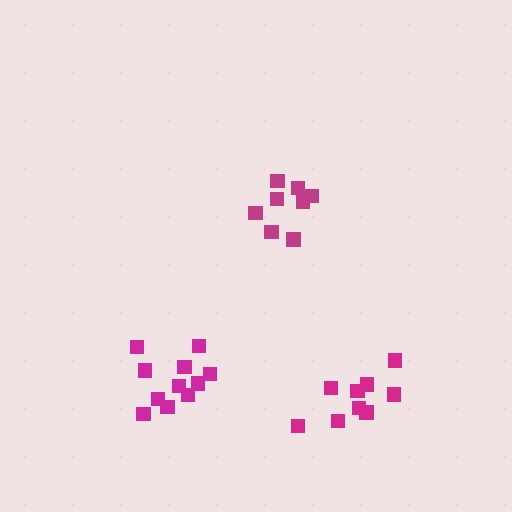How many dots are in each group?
Group 1: 11 dots, Group 2: 8 dots, Group 3: 9 dots (28 total).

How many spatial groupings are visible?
There are 3 spatial groupings.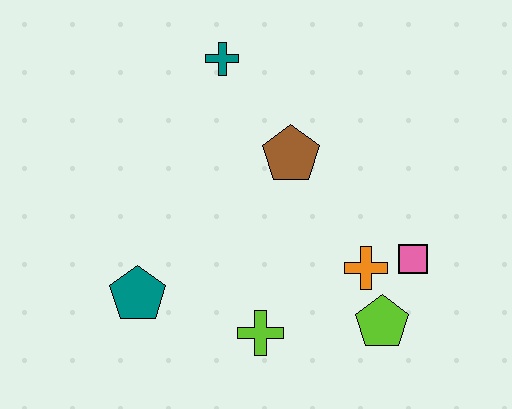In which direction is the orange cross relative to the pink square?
The orange cross is to the left of the pink square.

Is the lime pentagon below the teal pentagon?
Yes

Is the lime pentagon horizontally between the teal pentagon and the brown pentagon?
No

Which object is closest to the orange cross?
The pink square is closest to the orange cross.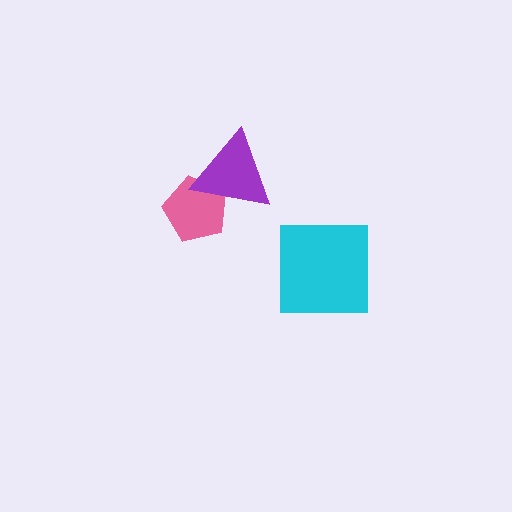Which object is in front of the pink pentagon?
The purple triangle is in front of the pink pentagon.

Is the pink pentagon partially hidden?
Yes, it is partially covered by another shape.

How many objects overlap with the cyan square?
0 objects overlap with the cyan square.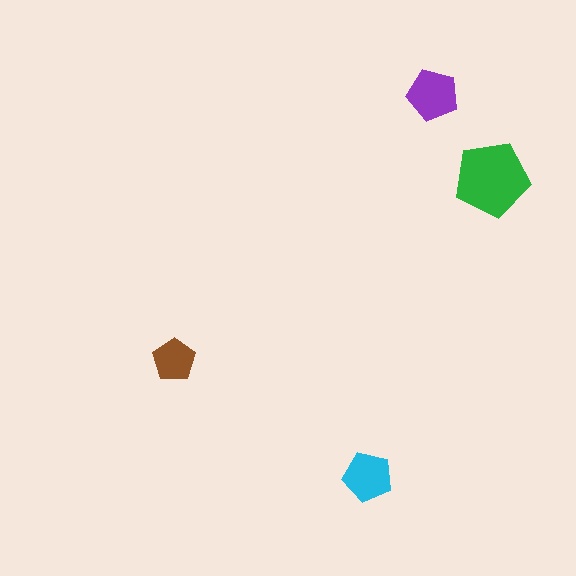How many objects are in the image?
There are 4 objects in the image.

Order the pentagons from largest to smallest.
the green one, the purple one, the cyan one, the brown one.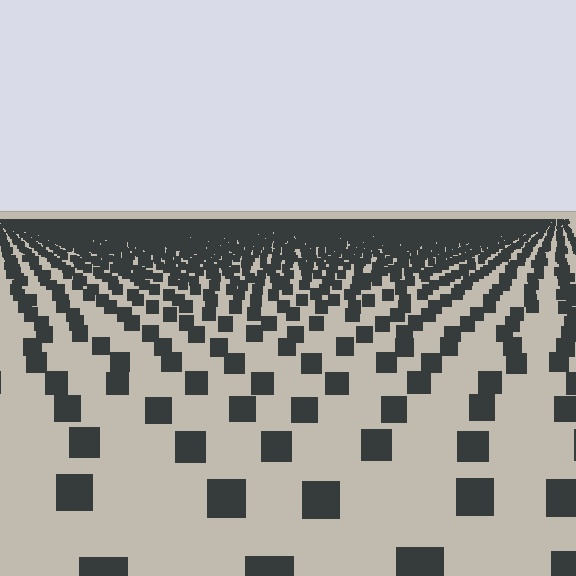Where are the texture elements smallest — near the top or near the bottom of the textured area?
Near the top.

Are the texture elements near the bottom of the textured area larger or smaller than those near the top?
Larger. Near the bottom, elements are closer to the viewer and appear at a bigger on-screen size.